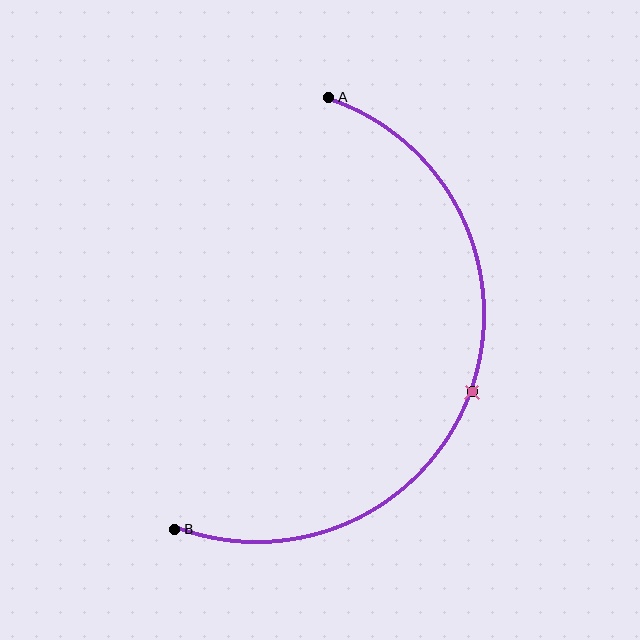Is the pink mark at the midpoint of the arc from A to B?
Yes. The pink mark lies on the arc at equal arc-length from both A and B — it is the arc midpoint.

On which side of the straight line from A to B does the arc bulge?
The arc bulges to the right of the straight line connecting A and B.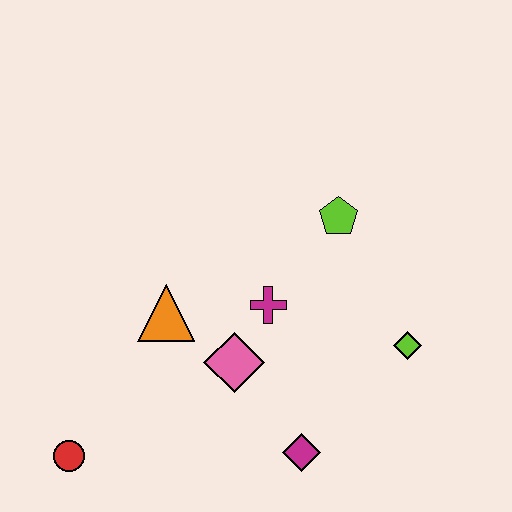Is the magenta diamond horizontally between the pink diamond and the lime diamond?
Yes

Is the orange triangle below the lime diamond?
No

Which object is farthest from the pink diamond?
The red circle is farthest from the pink diamond.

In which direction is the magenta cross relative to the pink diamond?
The magenta cross is above the pink diamond.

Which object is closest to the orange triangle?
The pink diamond is closest to the orange triangle.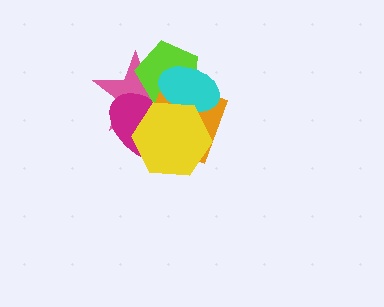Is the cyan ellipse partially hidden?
Yes, it is partially covered by another shape.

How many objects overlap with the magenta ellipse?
5 objects overlap with the magenta ellipse.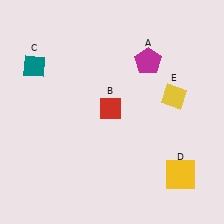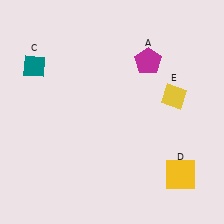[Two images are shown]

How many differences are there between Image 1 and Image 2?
There is 1 difference between the two images.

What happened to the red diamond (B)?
The red diamond (B) was removed in Image 2. It was in the top-left area of Image 1.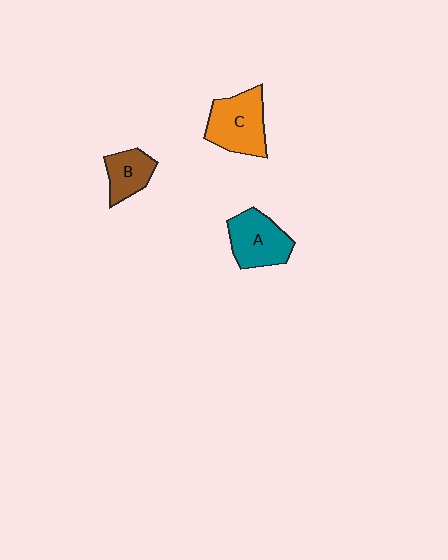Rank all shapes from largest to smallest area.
From largest to smallest: C (orange), A (teal), B (brown).